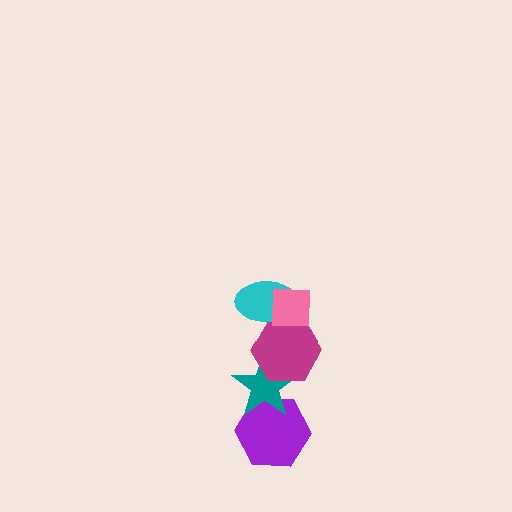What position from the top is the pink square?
The pink square is 1st from the top.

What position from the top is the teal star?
The teal star is 4th from the top.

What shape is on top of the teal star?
The magenta hexagon is on top of the teal star.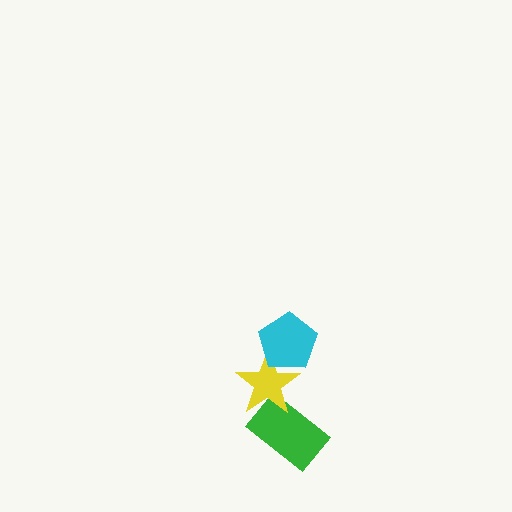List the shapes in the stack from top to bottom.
From top to bottom: the cyan pentagon, the yellow star, the green rectangle.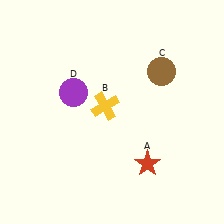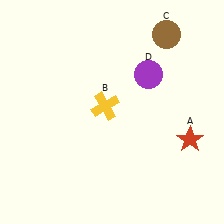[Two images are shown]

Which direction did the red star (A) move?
The red star (A) moved right.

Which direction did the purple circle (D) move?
The purple circle (D) moved right.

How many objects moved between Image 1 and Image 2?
3 objects moved between the two images.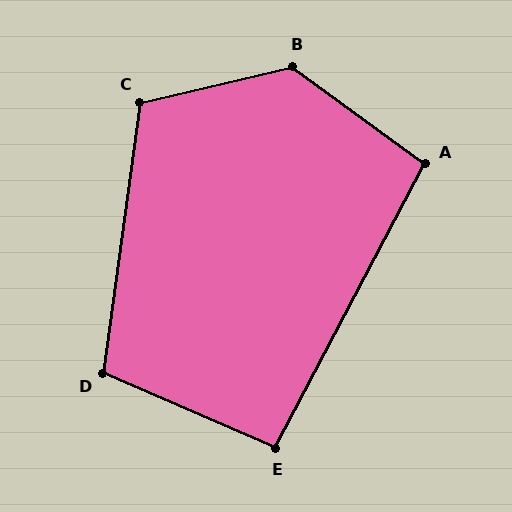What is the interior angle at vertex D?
Approximately 106 degrees (obtuse).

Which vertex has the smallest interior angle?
E, at approximately 94 degrees.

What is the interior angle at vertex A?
Approximately 98 degrees (obtuse).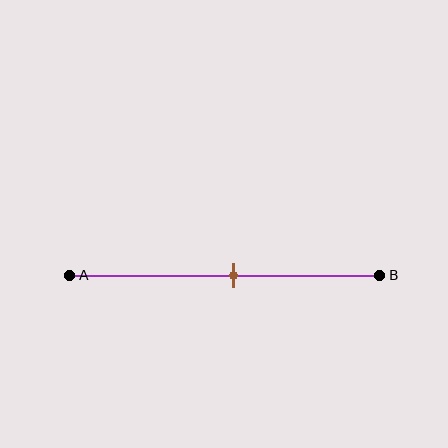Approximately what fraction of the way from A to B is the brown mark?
The brown mark is approximately 55% of the way from A to B.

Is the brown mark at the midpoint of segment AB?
Yes, the mark is approximately at the midpoint.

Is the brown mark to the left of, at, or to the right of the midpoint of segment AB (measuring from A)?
The brown mark is approximately at the midpoint of segment AB.